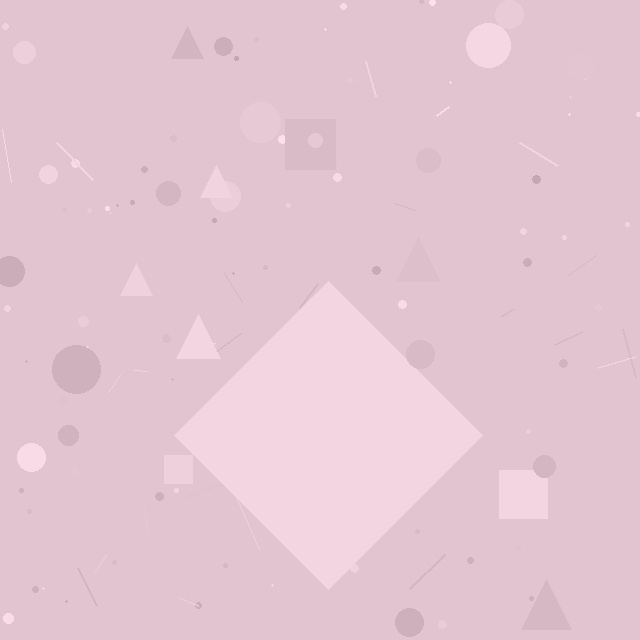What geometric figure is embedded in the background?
A diamond is embedded in the background.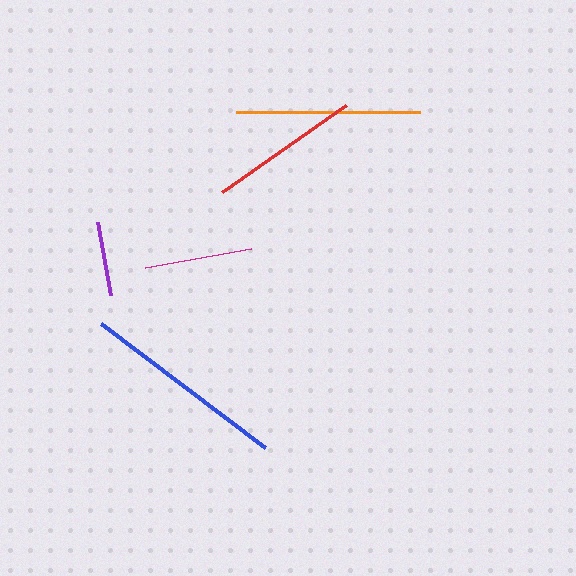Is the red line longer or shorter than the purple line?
The red line is longer than the purple line.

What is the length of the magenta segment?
The magenta segment is approximately 109 pixels long.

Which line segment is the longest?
The blue line is the longest at approximately 205 pixels.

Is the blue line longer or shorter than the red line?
The blue line is longer than the red line.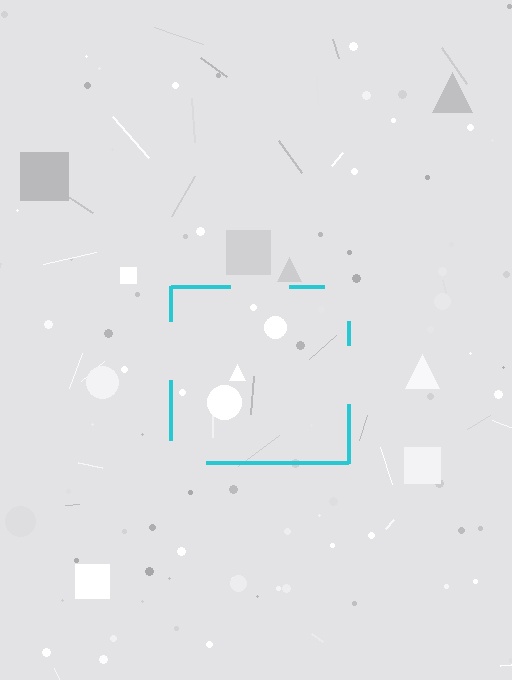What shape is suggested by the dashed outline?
The dashed outline suggests a square.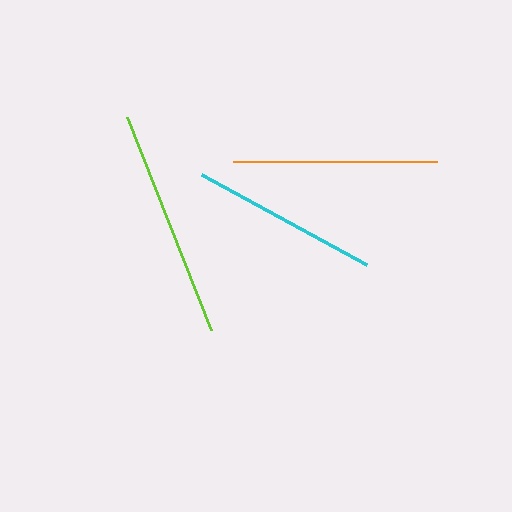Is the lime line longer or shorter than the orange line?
The lime line is longer than the orange line.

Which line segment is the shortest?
The cyan line is the shortest at approximately 188 pixels.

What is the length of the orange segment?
The orange segment is approximately 204 pixels long.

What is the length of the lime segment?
The lime segment is approximately 230 pixels long.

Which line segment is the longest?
The lime line is the longest at approximately 230 pixels.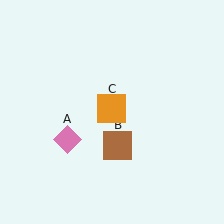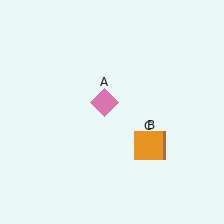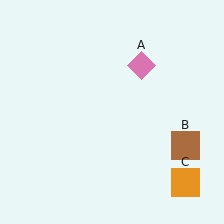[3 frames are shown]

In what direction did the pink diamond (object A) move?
The pink diamond (object A) moved up and to the right.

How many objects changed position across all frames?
3 objects changed position: pink diamond (object A), brown square (object B), orange square (object C).